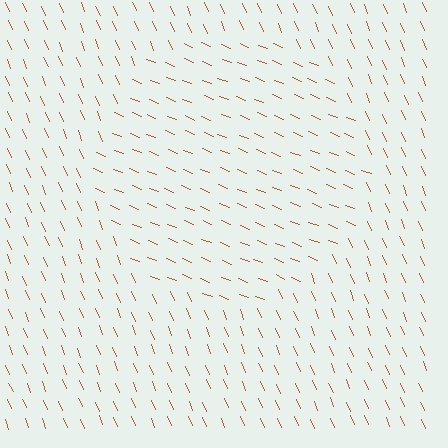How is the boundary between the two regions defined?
The boundary is defined purely by a change in line orientation (approximately 45 degrees difference). All lines are the same color and thickness.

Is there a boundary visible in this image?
Yes, there is a texture boundary formed by a change in line orientation.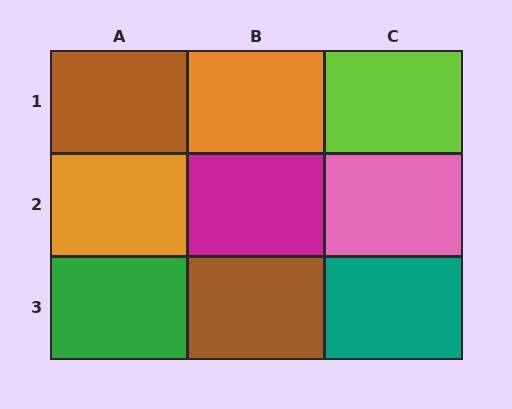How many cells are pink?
1 cell is pink.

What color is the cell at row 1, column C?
Lime.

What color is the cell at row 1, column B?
Orange.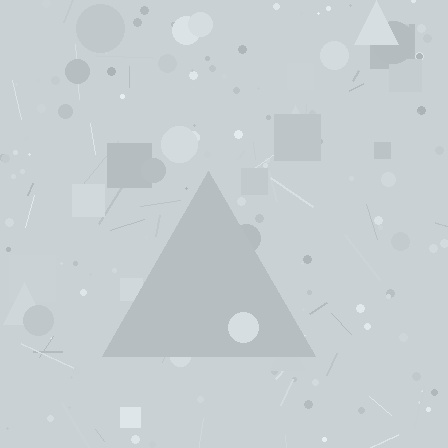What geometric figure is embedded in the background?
A triangle is embedded in the background.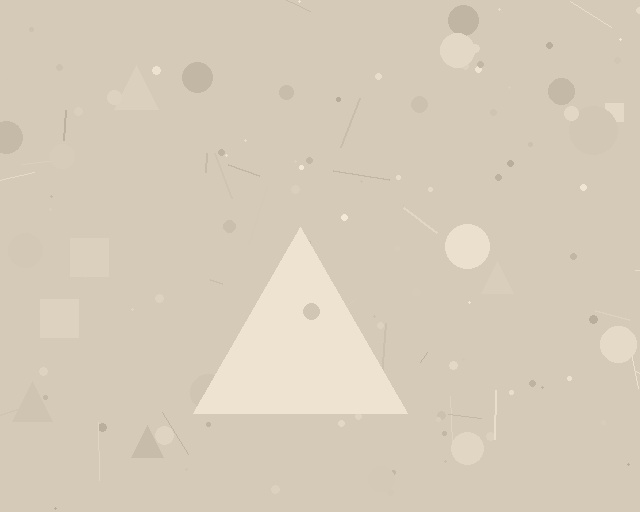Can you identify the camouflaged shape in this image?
The camouflaged shape is a triangle.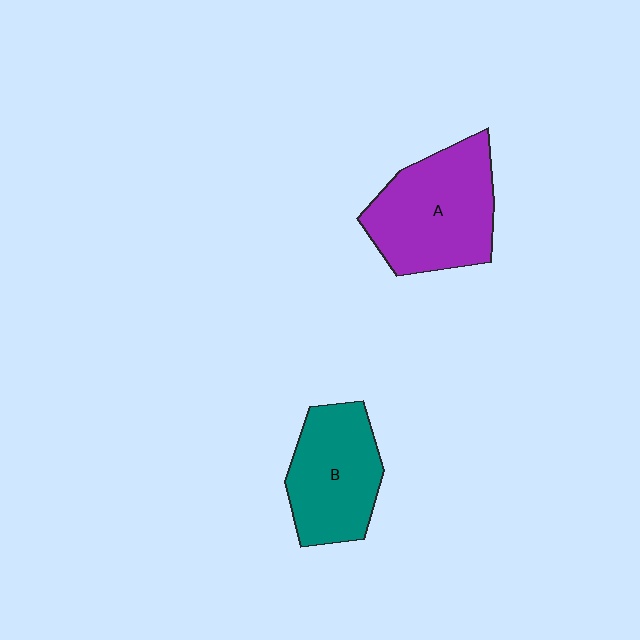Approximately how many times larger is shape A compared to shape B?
Approximately 1.2 times.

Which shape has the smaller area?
Shape B (teal).